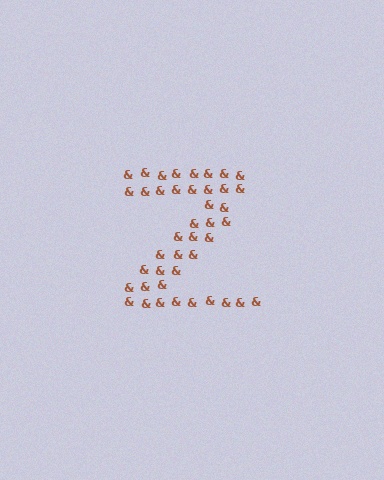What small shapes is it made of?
It is made of small ampersands.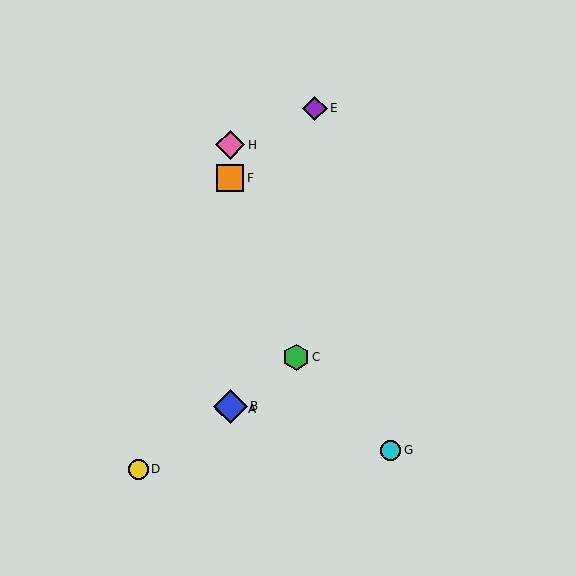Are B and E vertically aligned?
No, B is at x≈230 and E is at x≈315.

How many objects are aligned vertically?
4 objects (A, B, F, H) are aligned vertically.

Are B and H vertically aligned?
Yes, both are at x≈230.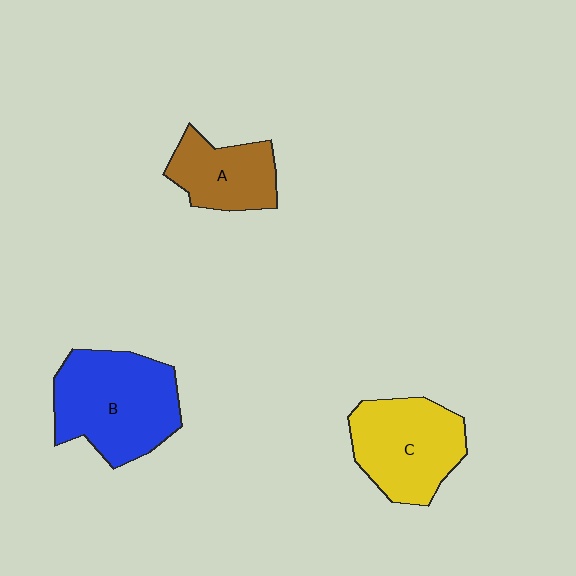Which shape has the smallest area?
Shape A (brown).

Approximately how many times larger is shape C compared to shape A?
Approximately 1.4 times.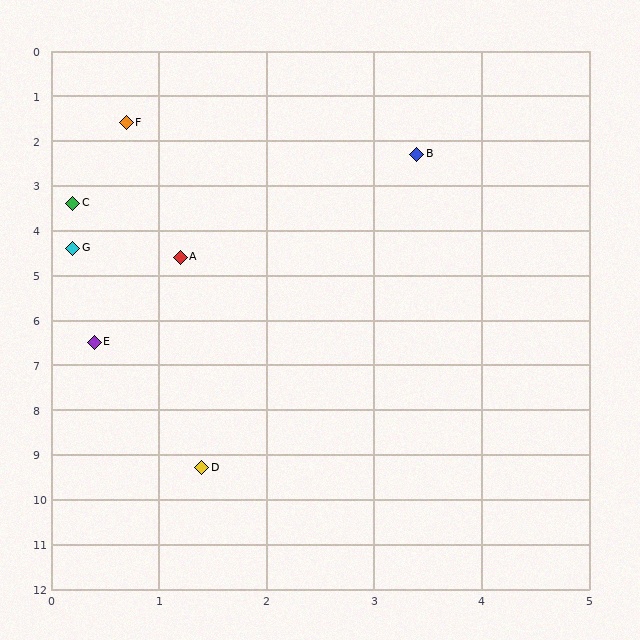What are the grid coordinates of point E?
Point E is at approximately (0.4, 6.5).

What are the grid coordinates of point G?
Point G is at approximately (0.2, 4.4).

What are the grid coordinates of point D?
Point D is at approximately (1.4, 9.3).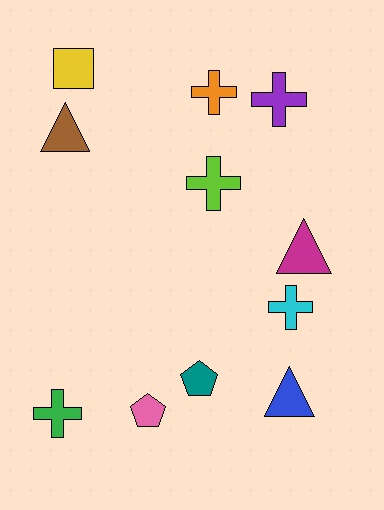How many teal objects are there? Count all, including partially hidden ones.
There is 1 teal object.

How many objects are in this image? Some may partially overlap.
There are 11 objects.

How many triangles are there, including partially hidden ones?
There are 3 triangles.